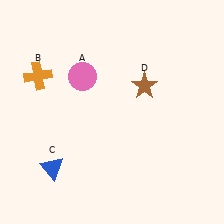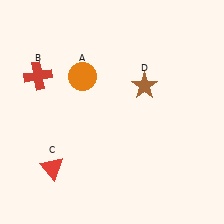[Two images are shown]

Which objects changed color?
A changed from pink to orange. B changed from orange to red. C changed from blue to red.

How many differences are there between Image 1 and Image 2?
There are 3 differences between the two images.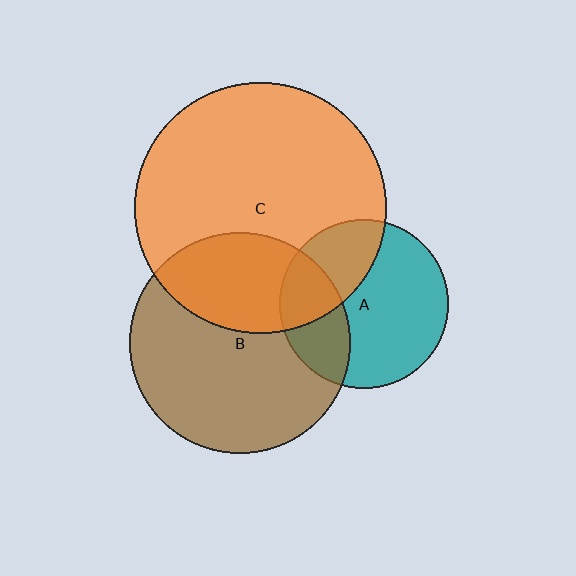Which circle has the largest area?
Circle C (orange).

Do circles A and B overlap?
Yes.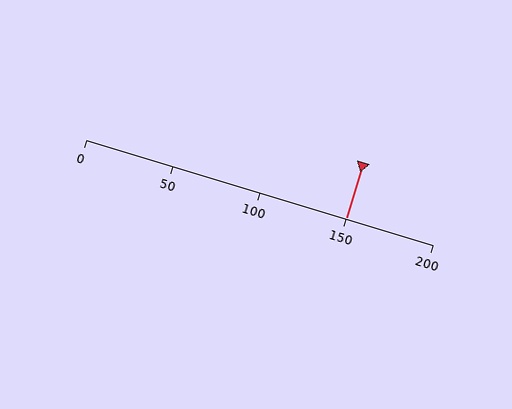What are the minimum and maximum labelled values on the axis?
The axis runs from 0 to 200.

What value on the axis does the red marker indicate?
The marker indicates approximately 150.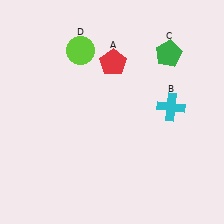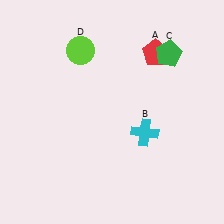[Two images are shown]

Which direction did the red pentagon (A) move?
The red pentagon (A) moved right.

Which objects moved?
The objects that moved are: the red pentagon (A), the cyan cross (B).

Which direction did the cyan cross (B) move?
The cyan cross (B) moved left.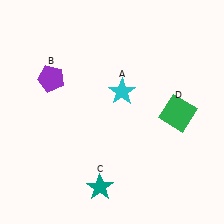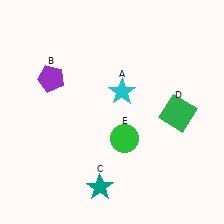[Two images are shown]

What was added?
A green circle (E) was added in Image 2.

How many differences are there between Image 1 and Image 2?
There is 1 difference between the two images.